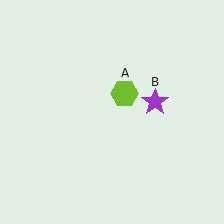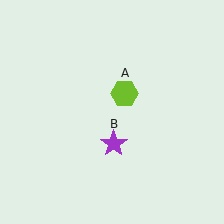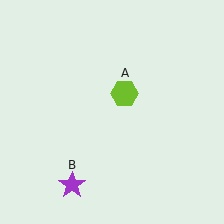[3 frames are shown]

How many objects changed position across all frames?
1 object changed position: purple star (object B).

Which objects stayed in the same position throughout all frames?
Lime hexagon (object A) remained stationary.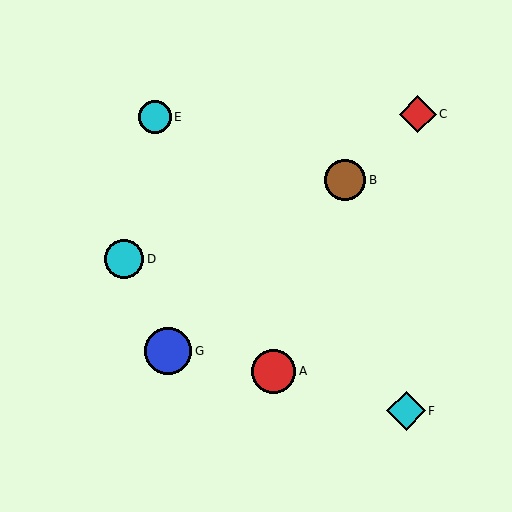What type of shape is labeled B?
Shape B is a brown circle.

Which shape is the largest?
The blue circle (labeled G) is the largest.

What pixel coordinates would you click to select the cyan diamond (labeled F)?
Click at (406, 411) to select the cyan diamond F.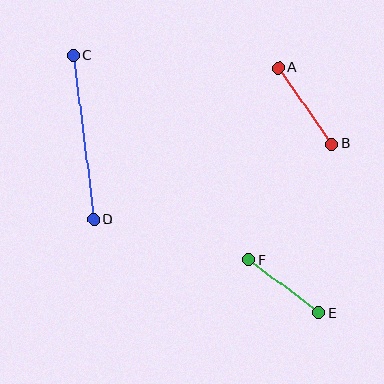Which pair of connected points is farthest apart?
Points C and D are farthest apart.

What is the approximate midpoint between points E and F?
The midpoint is at approximately (284, 286) pixels.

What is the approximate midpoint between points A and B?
The midpoint is at approximately (305, 106) pixels.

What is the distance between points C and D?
The distance is approximately 165 pixels.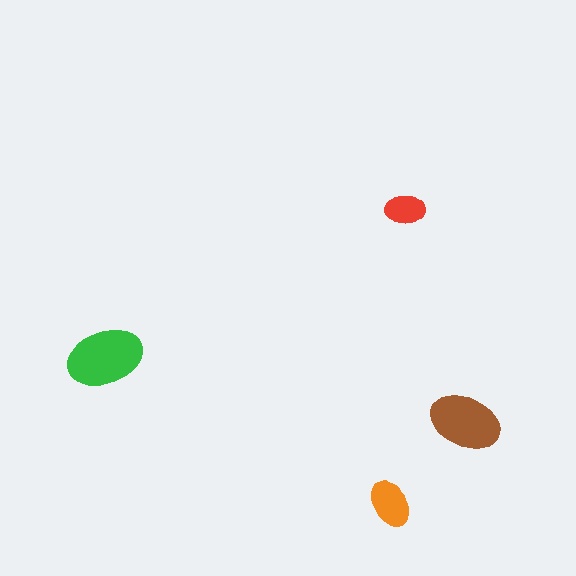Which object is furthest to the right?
The brown ellipse is rightmost.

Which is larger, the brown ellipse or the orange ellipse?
The brown one.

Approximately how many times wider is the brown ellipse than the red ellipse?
About 2 times wider.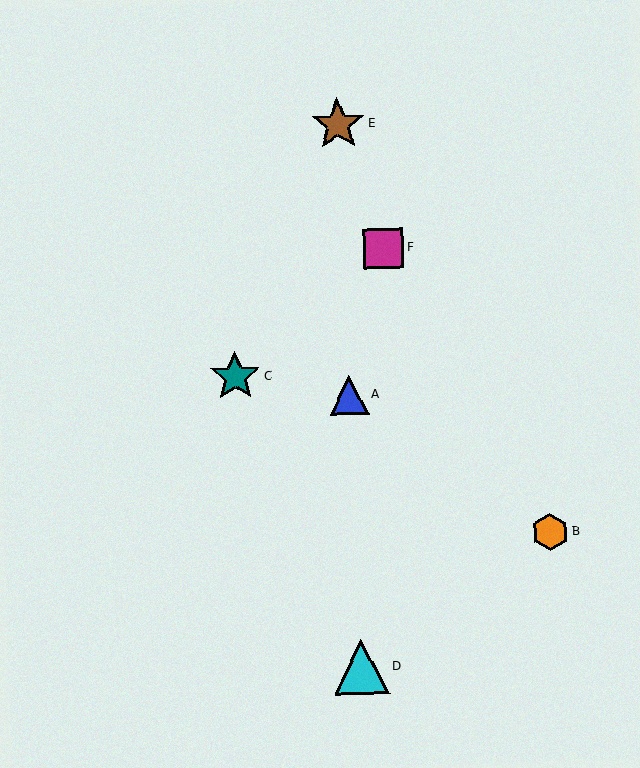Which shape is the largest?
The cyan triangle (labeled D) is the largest.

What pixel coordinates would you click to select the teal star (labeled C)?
Click at (235, 376) to select the teal star C.